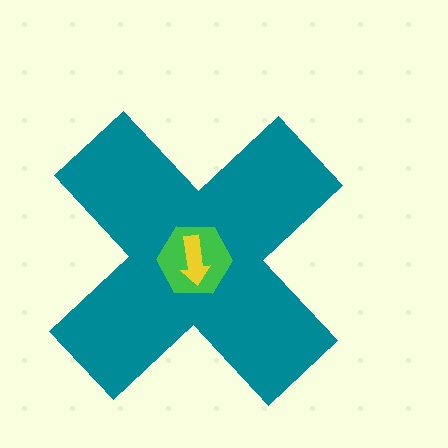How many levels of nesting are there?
3.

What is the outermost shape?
The teal cross.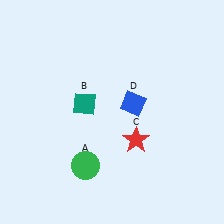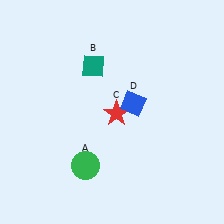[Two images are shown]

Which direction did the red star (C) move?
The red star (C) moved up.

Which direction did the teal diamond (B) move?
The teal diamond (B) moved up.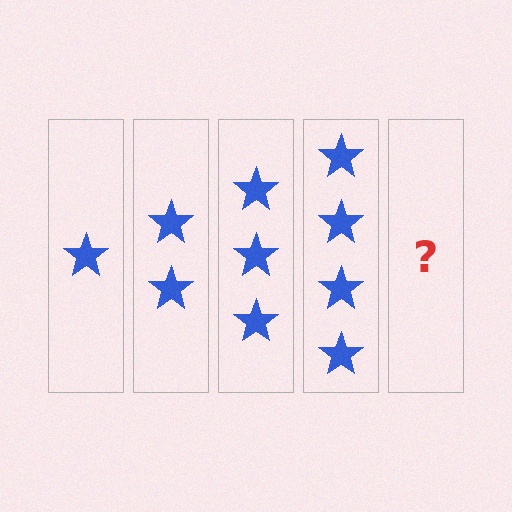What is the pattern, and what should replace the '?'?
The pattern is that each step adds one more star. The '?' should be 5 stars.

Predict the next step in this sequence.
The next step is 5 stars.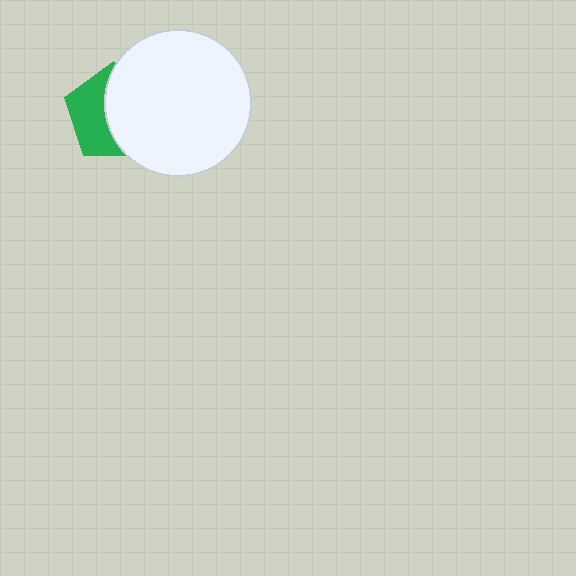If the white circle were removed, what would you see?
You would see the complete green pentagon.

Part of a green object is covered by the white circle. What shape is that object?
It is a pentagon.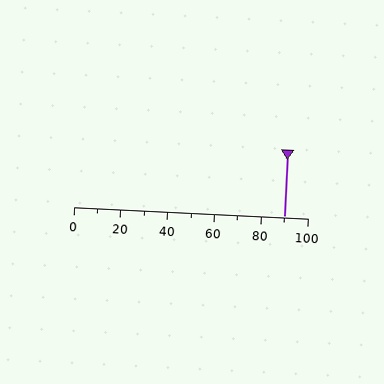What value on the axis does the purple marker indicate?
The marker indicates approximately 90.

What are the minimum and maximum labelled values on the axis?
The axis runs from 0 to 100.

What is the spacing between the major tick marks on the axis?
The major ticks are spaced 20 apart.